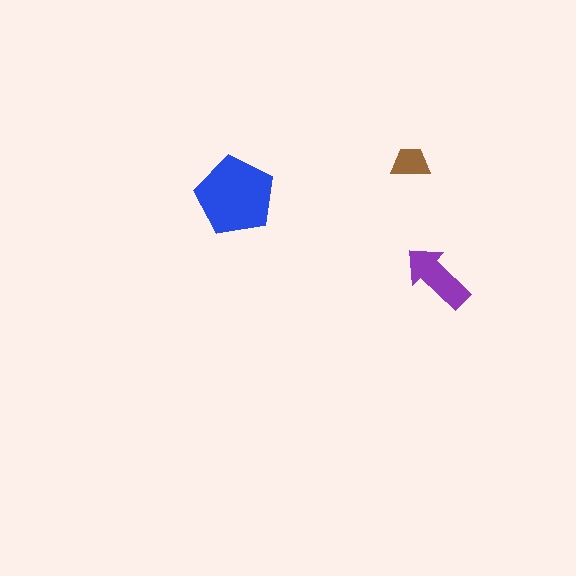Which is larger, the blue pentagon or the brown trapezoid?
The blue pentagon.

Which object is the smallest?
The brown trapezoid.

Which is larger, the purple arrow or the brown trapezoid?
The purple arrow.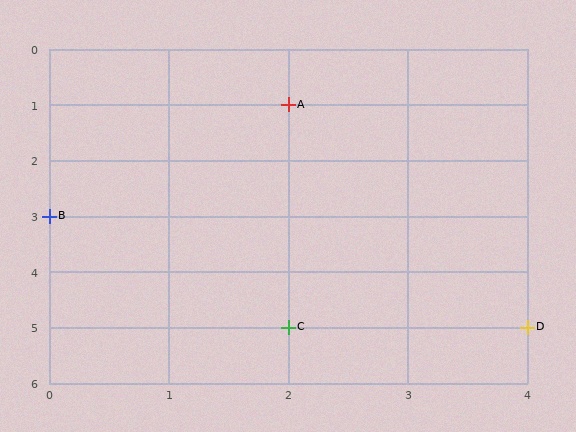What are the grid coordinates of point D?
Point D is at grid coordinates (4, 5).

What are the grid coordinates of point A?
Point A is at grid coordinates (2, 1).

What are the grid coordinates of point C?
Point C is at grid coordinates (2, 5).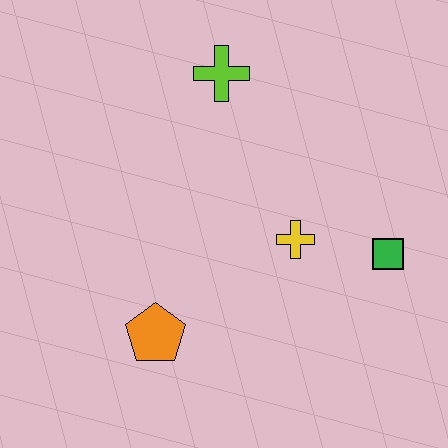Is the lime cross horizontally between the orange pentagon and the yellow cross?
Yes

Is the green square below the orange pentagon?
No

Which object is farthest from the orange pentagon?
The lime cross is farthest from the orange pentagon.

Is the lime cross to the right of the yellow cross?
No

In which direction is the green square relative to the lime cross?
The green square is below the lime cross.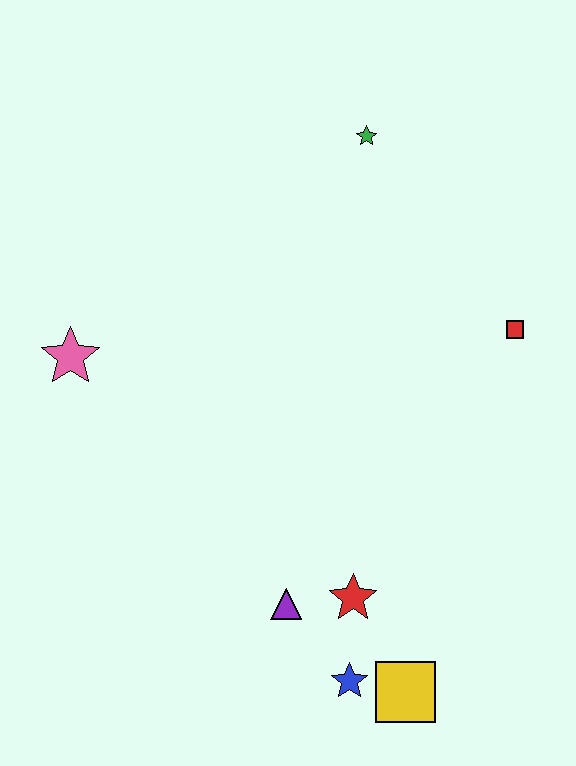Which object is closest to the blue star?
The yellow square is closest to the blue star.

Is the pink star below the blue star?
No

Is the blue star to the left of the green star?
Yes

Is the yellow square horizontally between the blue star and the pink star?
No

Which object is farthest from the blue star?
The green star is farthest from the blue star.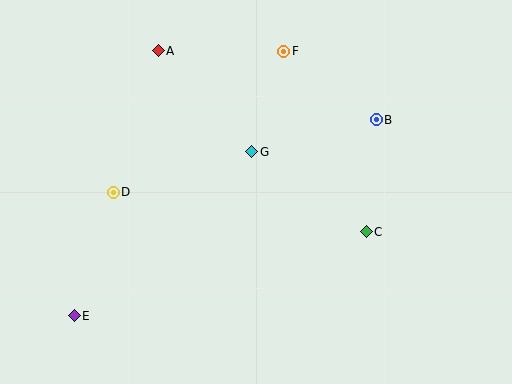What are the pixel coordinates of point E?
Point E is at (74, 316).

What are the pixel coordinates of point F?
Point F is at (284, 51).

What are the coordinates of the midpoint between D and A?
The midpoint between D and A is at (136, 121).